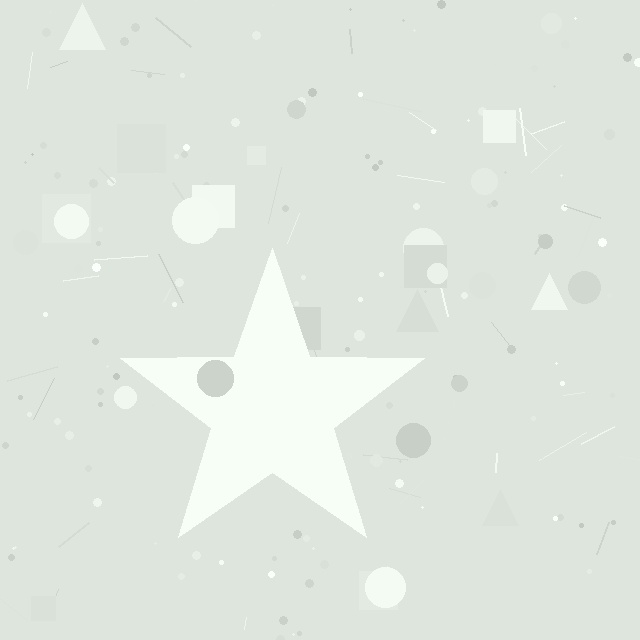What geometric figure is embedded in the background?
A star is embedded in the background.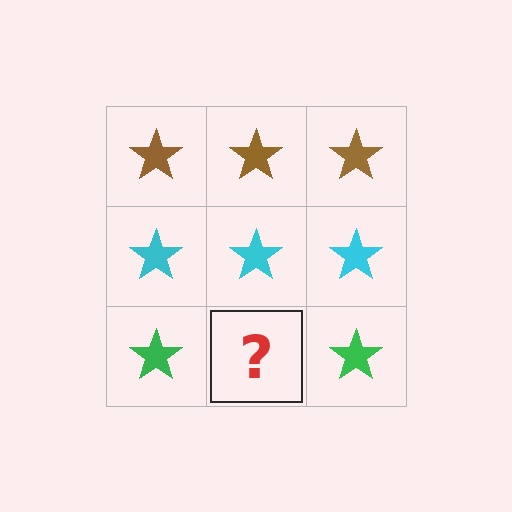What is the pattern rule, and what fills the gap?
The rule is that each row has a consistent color. The gap should be filled with a green star.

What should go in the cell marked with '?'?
The missing cell should contain a green star.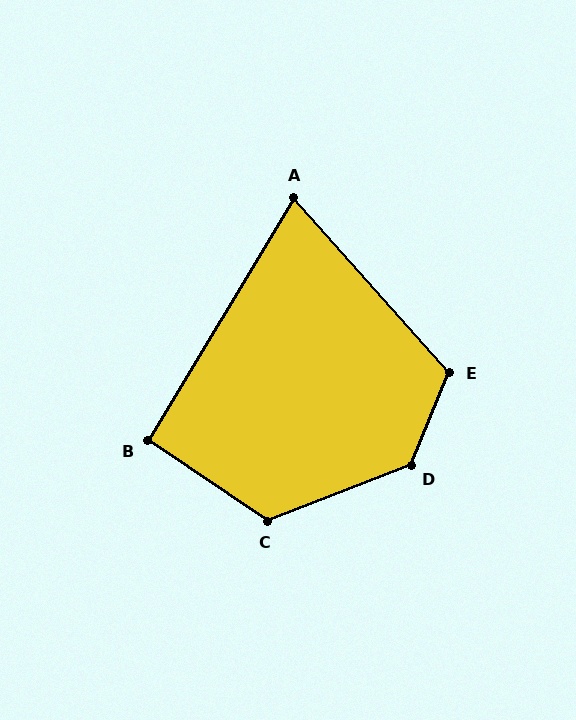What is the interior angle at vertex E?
Approximately 116 degrees (obtuse).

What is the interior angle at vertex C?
Approximately 125 degrees (obtuse).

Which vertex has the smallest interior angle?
A, at approximately 73 degrees.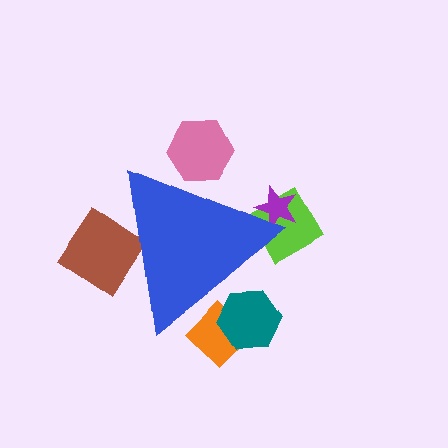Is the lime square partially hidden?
Yes, the lime square is partially hidden behind the blue triangle.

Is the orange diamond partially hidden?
Yes, the orange diamond is partially hidden behind the blue triangle.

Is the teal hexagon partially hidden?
Yes, the teal hexagon is partially hidden behind the blue triangle.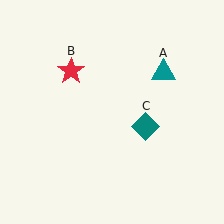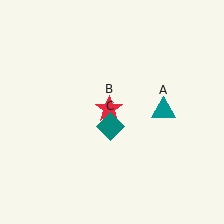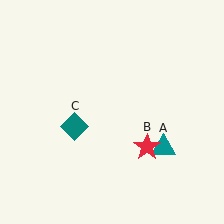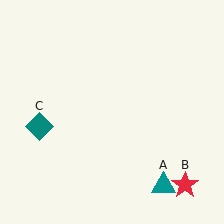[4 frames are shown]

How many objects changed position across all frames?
3 objects changed position: teal triangle (object A), red star (object B), teal diamond (object C).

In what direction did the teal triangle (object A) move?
The teal triangle (object A) moved down.